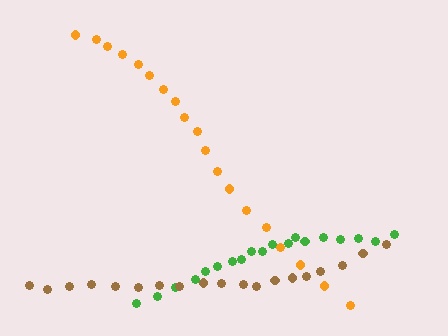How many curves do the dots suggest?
There are 3 distinct paths.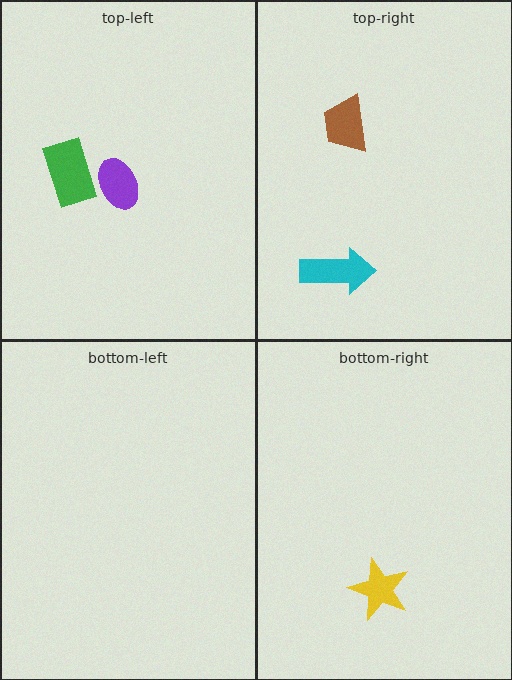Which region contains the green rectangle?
The top-left region.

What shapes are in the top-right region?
The cyan arrow, the brown trapezoid.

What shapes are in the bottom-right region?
The yellow star.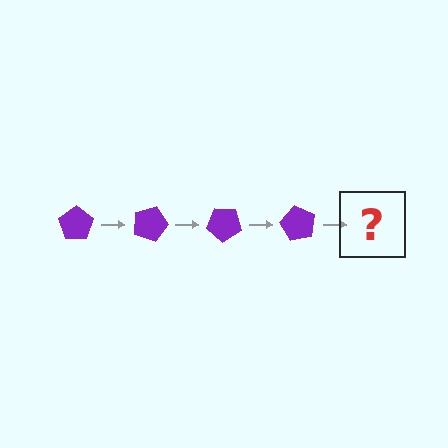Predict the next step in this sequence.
The next step is a purple pentagon rotated 80 degrees.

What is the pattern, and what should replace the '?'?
The pattern is that the pentagon rotates 20 degrees each step. The '?' should be a purple pentagon rotated 80 degrees.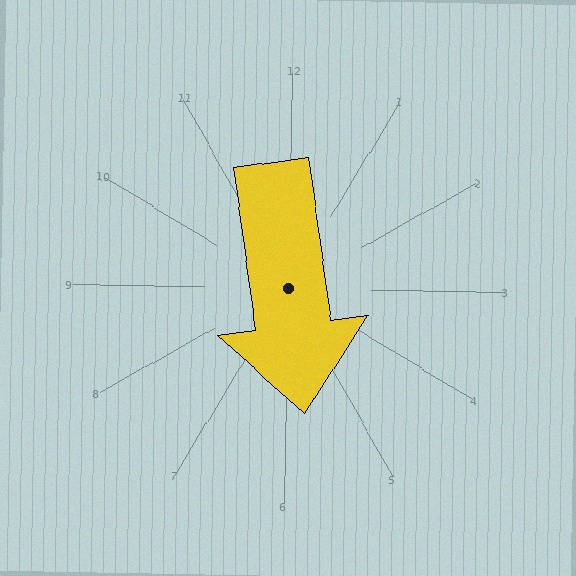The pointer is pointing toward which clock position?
Roughly 6 o'clock.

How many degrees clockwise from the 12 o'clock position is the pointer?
Approximately 172 degrees.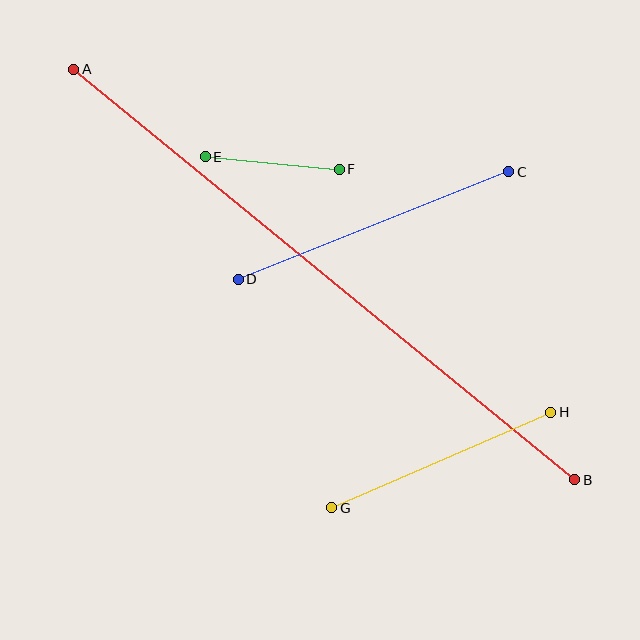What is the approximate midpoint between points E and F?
The midpoint is at approximately (272, 163) pixels.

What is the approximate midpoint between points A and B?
The midpoint is at approximately (324, 275) pixels.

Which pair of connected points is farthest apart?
Points A and B are farthest apart.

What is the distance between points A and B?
The distance is approximately 648 pixels.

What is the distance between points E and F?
The distance is approximately 134 pixels.